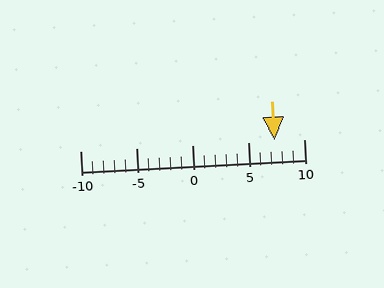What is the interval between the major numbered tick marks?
The major tick marks are spaced 5 units apart.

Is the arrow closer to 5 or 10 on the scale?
The arrow is closer to 5.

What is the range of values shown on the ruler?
The ruler shows values from -10 to 10.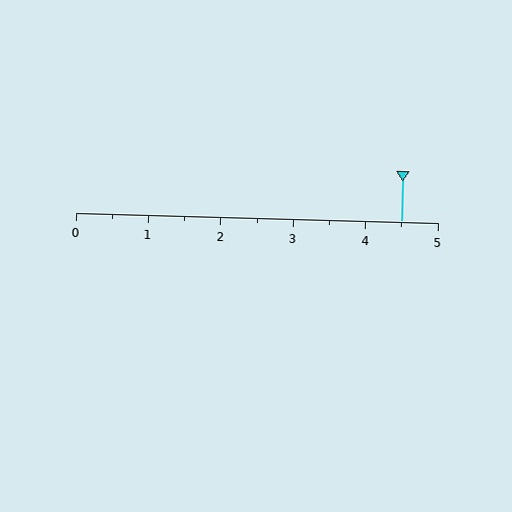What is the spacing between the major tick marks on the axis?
The major ticks are spaced 1 apart.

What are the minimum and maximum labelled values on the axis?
The axis runs from 0 to 5.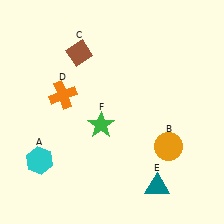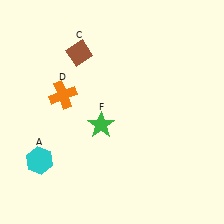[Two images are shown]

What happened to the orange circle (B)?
The orange circle (B) was removed in Image 2. It was in the bottom-right area of Image 1.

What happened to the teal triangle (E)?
The teal triangle (E) was removed in Image 2. It was in the bottom-right area of Image 1.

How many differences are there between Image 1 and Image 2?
There are 2 differences between the two images.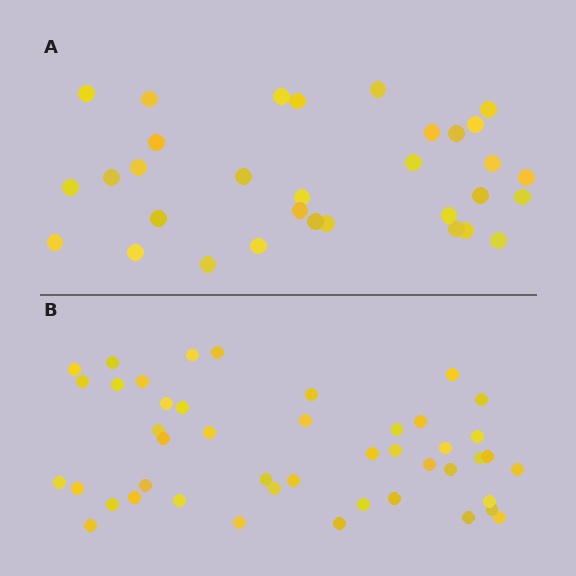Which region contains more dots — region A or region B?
Region B (the bottom region) has more dots.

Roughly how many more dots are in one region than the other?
Region B has approximately 15 more dots than region A.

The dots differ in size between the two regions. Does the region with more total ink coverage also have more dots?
No. Region A has more total ink coverage because its dots are larger, but region B actually contains more individual dots. Total area can be misleading — the number of items is what matters here.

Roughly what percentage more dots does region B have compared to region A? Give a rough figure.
About 40% more.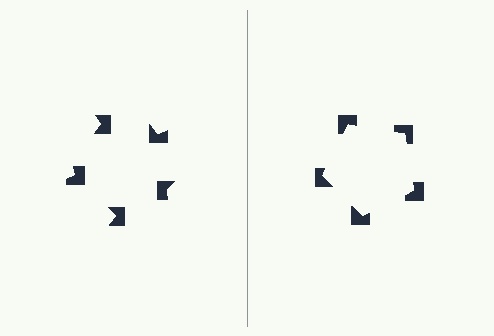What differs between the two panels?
The notched squares are positioned identically on both sides; only the wedge orientations differ. On the right they align to a pentagon; on the left they are misaligned.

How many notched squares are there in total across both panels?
10 — 5 on each side.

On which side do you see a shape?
An illusory pentagon appears on the right side. On the left side the wedge cuts are rotated, so no coherent shape forms.